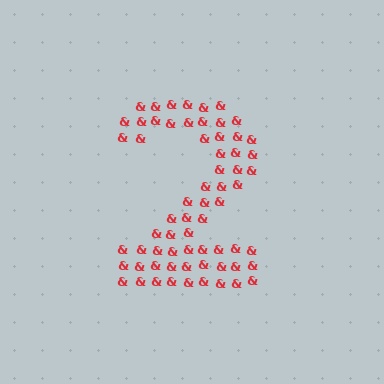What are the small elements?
The small elements are ampersands.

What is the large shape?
The large shape is the digit 2.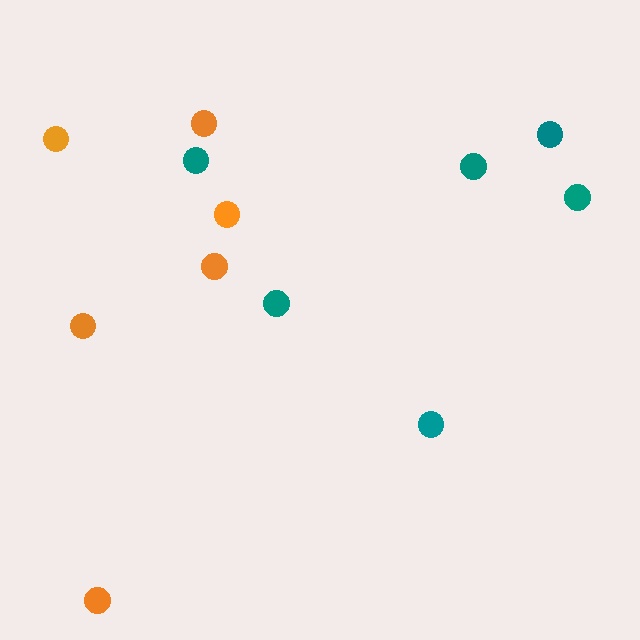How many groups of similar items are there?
There are 2 groups: one group of orange circles (6) and one group of teal circles (6).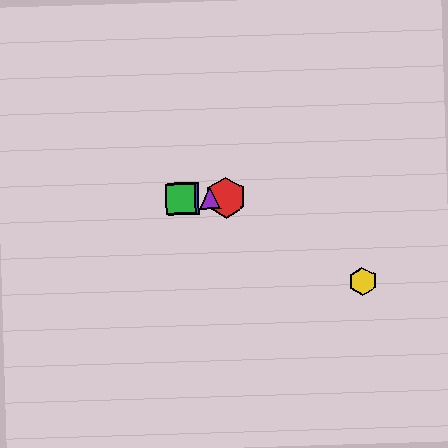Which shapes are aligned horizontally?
The red hexagon, the blue square, the green square, the purple triangle are aligned horizontally.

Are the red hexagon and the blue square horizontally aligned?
Yes, both are at y≈198.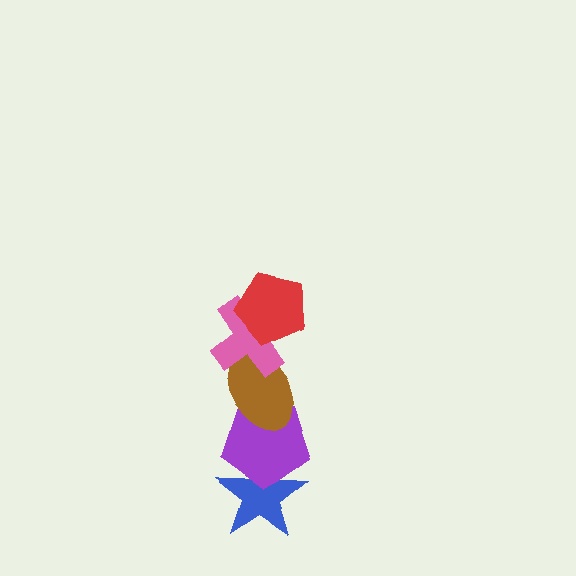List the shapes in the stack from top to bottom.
From top to bottom: the red pentagon, the pink cross, the brown ellipse, the purple pentagon, the blue star.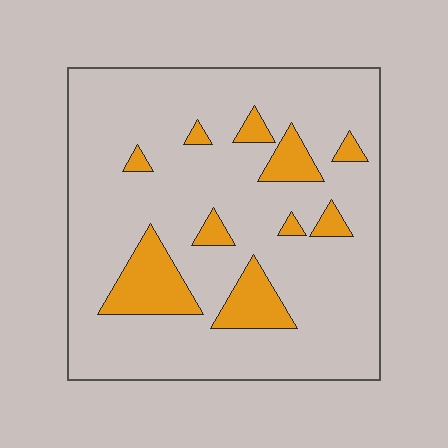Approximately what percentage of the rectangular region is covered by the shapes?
Approximately 15%.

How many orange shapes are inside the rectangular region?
10.